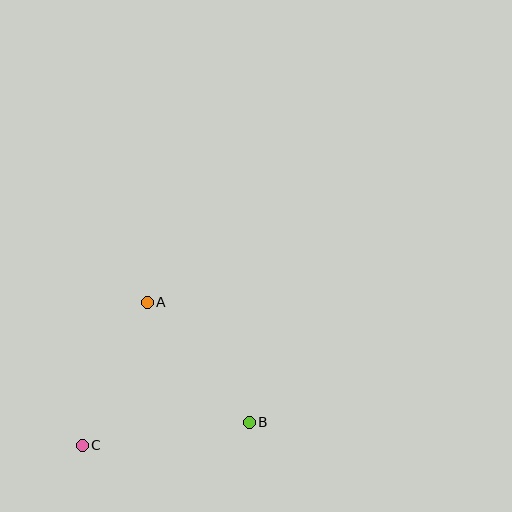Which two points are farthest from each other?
Points B and C are farthest from each other.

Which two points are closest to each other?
Points A and C are closest to each other.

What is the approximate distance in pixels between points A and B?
The distance between A and B is approximately 157 pixels.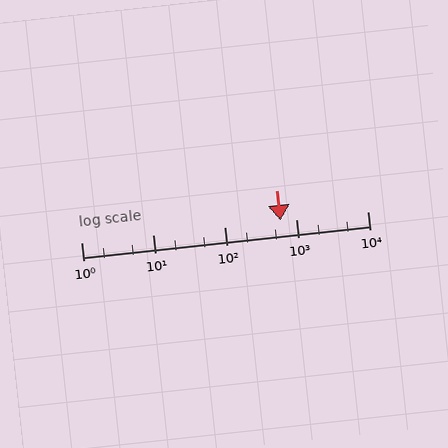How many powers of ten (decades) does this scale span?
The scale spans 4 decades, from 1 to 10000.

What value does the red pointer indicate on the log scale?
The pointer indicates approximately 610.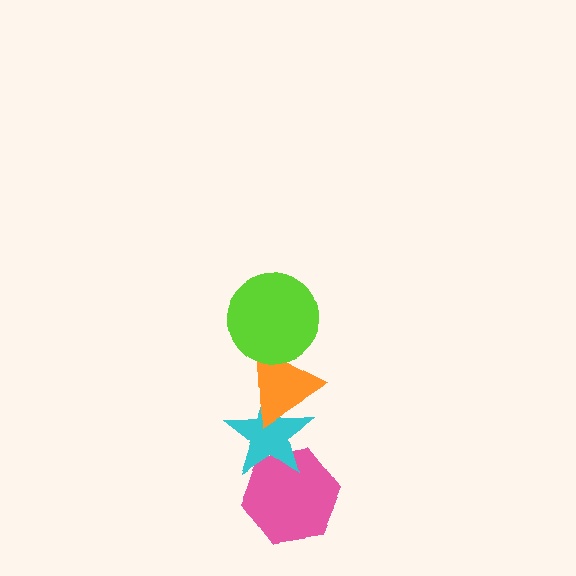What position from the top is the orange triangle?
The orange triangle is 2nd from the top.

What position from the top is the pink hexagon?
The pink hexagon is 4th from the top.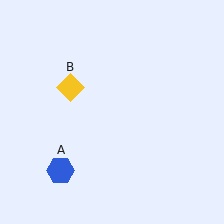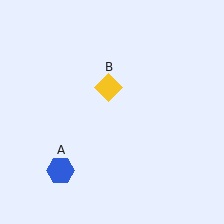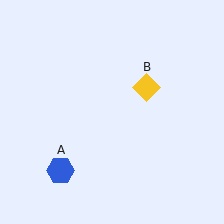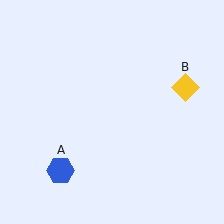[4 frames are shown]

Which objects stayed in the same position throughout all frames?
Blue hexagon (object A) remained stationary.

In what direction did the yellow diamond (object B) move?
The yellow diamond (object B) moved right.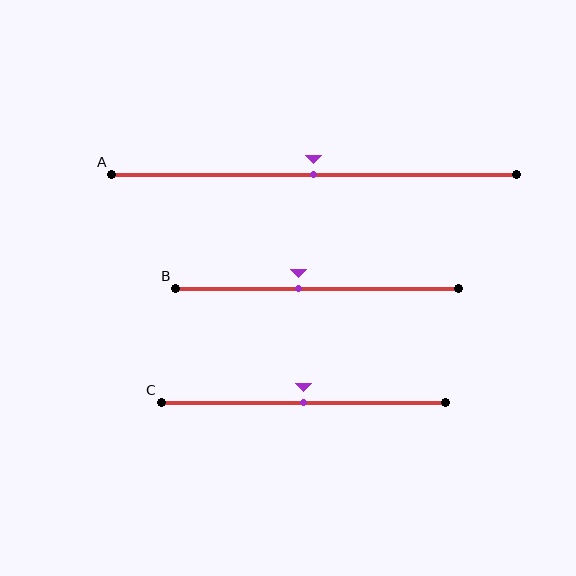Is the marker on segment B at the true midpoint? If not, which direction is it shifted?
No, the marker on segment B is shifted to the left by about 6% of the segment length.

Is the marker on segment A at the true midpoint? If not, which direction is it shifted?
Yes, the marker on segment A is at the true midpoint.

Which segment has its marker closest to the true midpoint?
Segment A has its marker closest to the true midpoint.